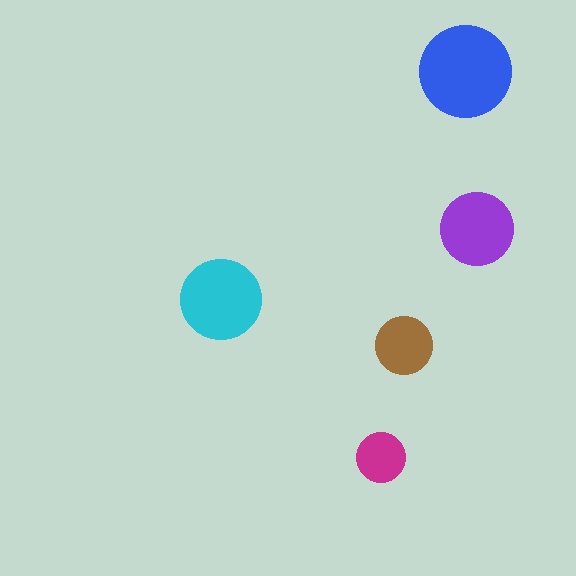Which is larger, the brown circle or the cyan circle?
The cyan one.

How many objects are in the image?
There are 5 objects in the image.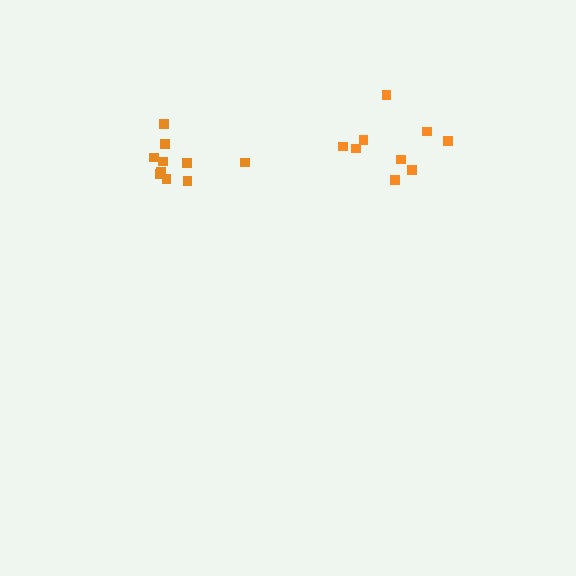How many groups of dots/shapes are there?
There are 2 groups.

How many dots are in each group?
Group 1: 9 dots, Group 2: 10 dots (19 total).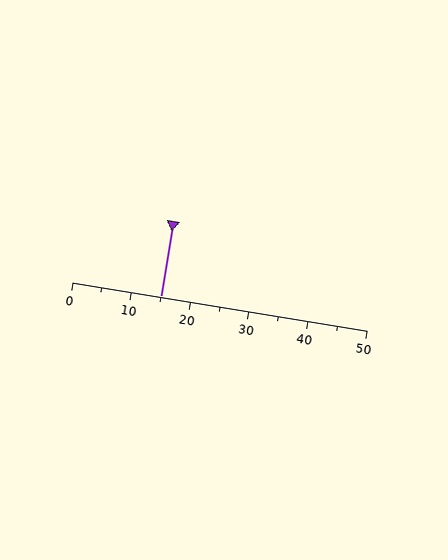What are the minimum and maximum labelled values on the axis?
The axis runs from 0 to 50.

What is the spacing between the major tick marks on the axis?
The major ticks are spaced 10 apart.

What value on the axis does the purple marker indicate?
The marker indicates approximately 15.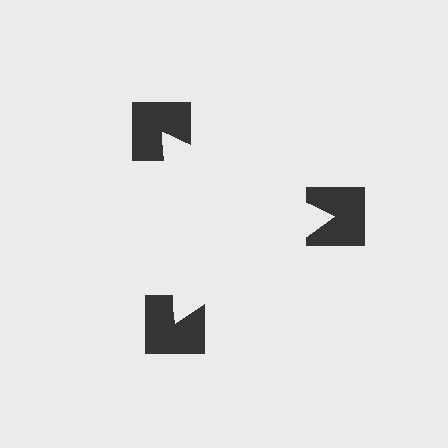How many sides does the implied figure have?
3 sides.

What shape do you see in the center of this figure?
An illusory triangle — its edges are inferred from the aligned wedge cuts in the notched squares, not physically drawn.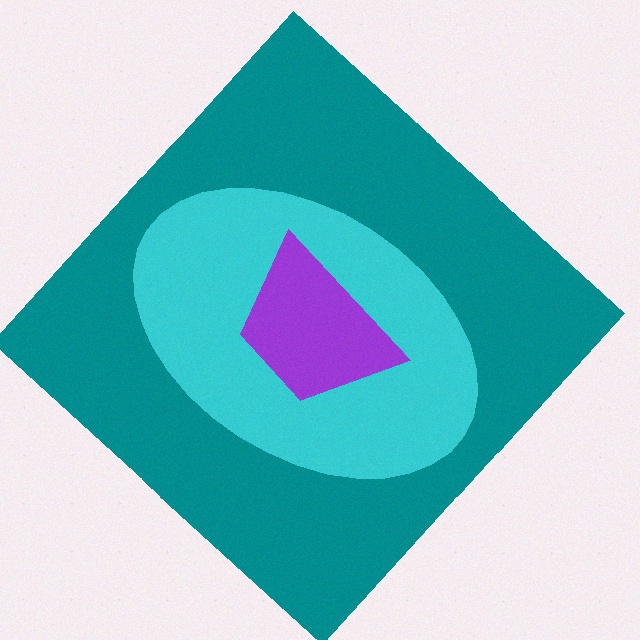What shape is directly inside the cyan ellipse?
The purple trapezoid.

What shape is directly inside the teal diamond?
The cyan ellipse.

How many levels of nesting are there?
3.